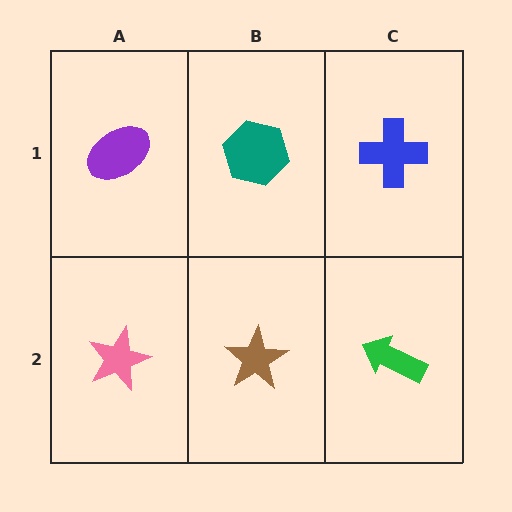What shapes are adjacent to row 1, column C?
A green arrow (row 2, column C), a teal hexagon (row 1, column B).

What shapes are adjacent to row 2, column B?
A teal hexagon (row 1, column B), a pink star (row 2, column A), a green arrow (row 2, column C).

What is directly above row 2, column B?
A teal hexagon.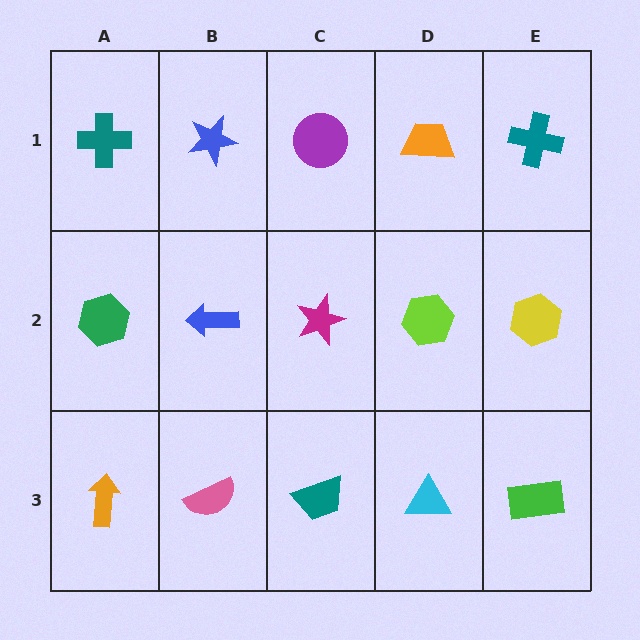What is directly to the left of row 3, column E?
A cyan triangle.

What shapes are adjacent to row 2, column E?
A teal cross (row 1, column E), a green rectangle (row 3, column E), a lime hexagon (row 2, column D).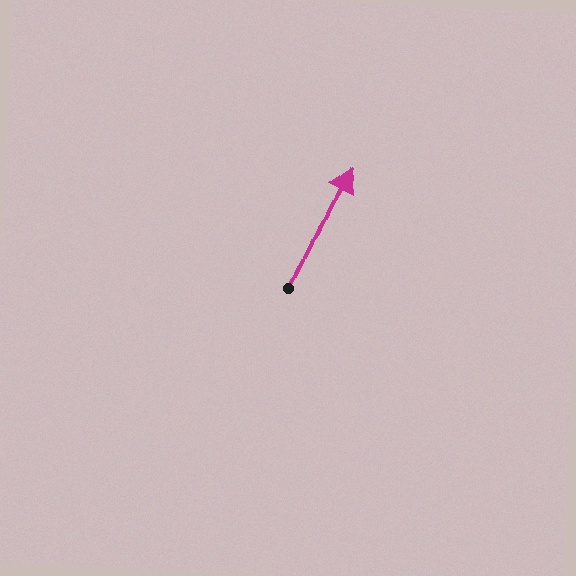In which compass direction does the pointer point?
Northeast.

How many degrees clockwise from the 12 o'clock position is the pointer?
Approximately 25 degrees.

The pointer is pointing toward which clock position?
Roughly 1 o'clock.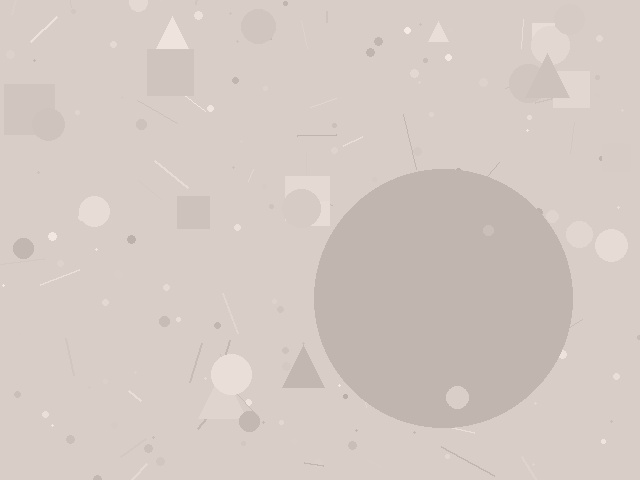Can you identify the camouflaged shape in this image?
The camouflaged shape is a circle.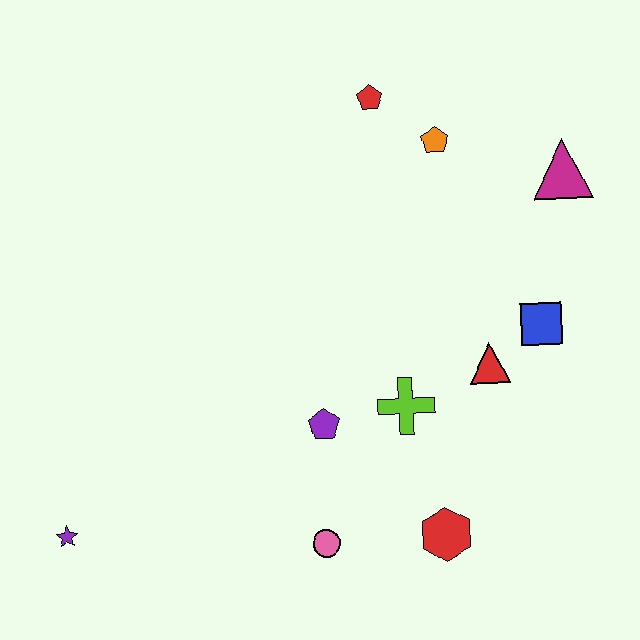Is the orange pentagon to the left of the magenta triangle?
Yes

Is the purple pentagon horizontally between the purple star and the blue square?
Yes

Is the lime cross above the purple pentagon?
Yes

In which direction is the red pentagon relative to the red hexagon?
The red pentagon is above the red hexagon.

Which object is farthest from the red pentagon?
The purple star is farthest from the red pentagon.